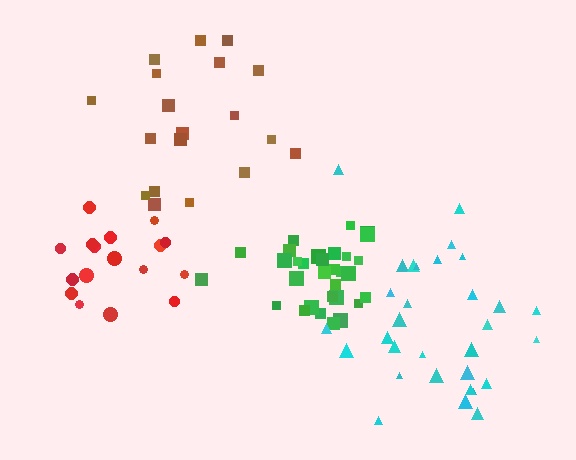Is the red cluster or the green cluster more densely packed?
Green.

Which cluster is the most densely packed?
Green.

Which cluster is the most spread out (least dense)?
Brown.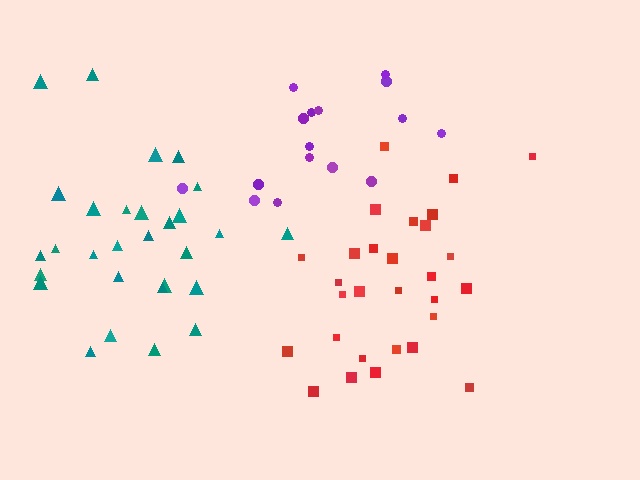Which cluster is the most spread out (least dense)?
Purple.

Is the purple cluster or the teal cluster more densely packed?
Teal.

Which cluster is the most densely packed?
Red.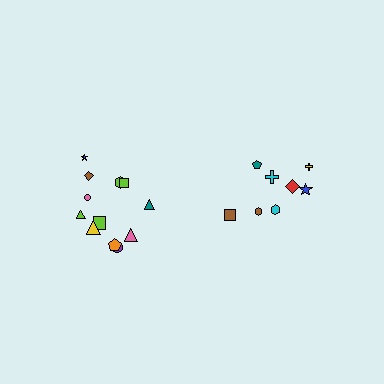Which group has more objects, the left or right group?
The left group.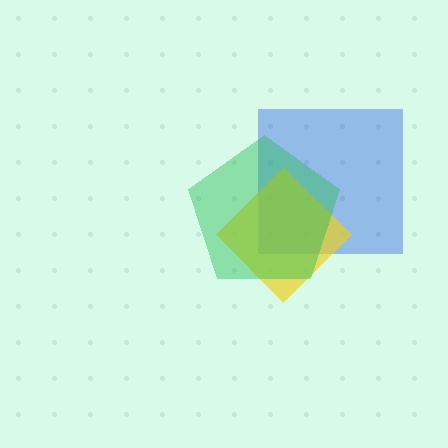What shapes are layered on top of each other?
The layered shapes are: a blue square, a yellow diamond, a green pentagon.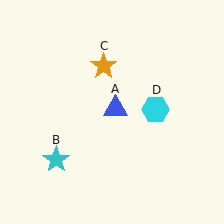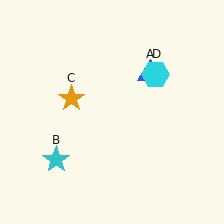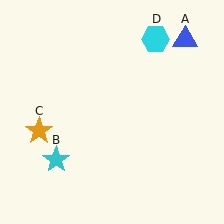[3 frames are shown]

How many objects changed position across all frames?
3 objects changed position: blue triangle (object A), orange star (object C), cyan hexagon (object D).